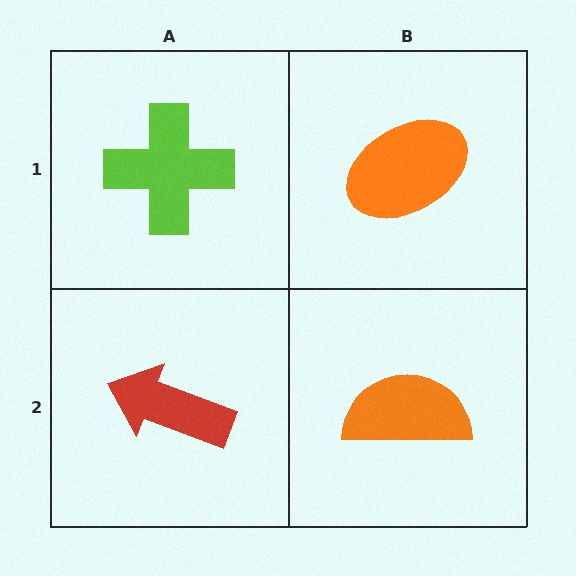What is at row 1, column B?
An orange ellipse.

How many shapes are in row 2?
2 shapes.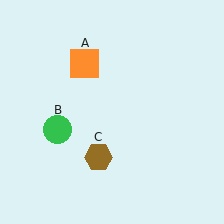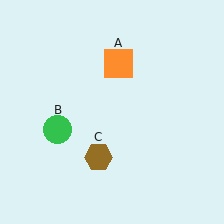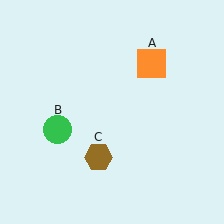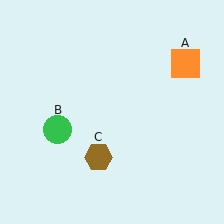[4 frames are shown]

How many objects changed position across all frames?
1 object changed position: orange square (object A).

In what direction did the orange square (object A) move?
The orange square (object A) moved right.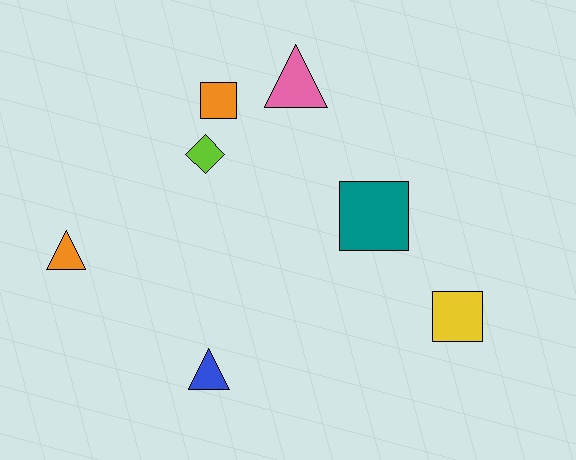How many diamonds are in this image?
There is 1 diamond.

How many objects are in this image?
There are 7 objects.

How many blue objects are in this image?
There is 1 blue object.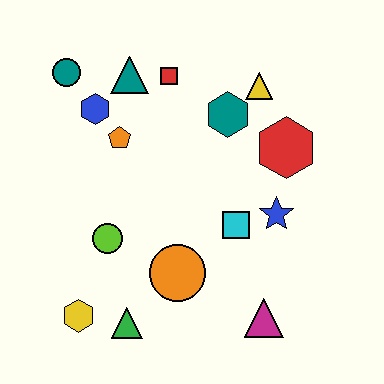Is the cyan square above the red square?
No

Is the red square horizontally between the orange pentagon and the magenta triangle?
Yes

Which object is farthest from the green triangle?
The yellow triangle is farthest from the green triangle.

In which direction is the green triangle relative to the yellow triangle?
The green triangle is below the yellow triangle.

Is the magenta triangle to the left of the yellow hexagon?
No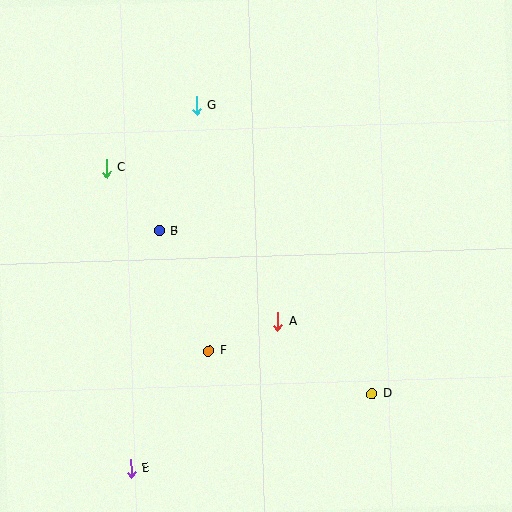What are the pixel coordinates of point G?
Point G is at (197, 106).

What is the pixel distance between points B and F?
The distance between B and F is 130 pixels.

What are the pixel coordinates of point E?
Point E is at (131, 468).